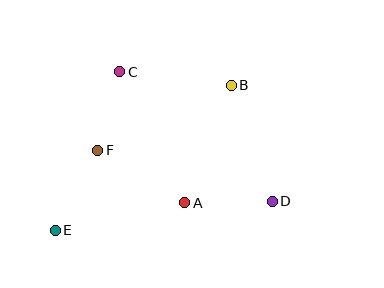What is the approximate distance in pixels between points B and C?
The distance between B and C is approximately 112 pixels.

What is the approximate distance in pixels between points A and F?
The distance between A and F is approximately 102 pixels.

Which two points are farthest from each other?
Points B and E are farthest from each other.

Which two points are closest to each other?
Points C and F are closest to each other.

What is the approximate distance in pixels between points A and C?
The distance between A and C is approximately 146 pixels.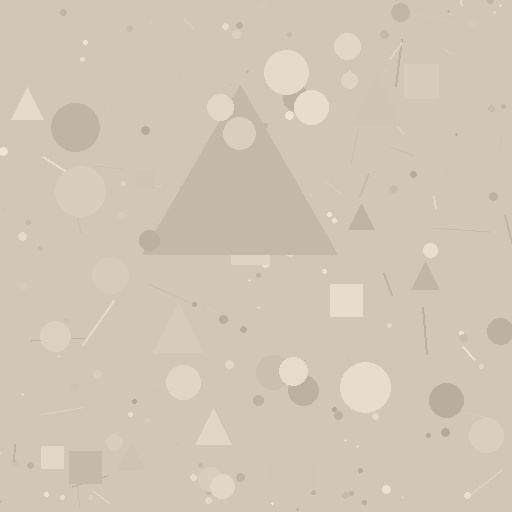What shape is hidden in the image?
A triangle is hidden in the image.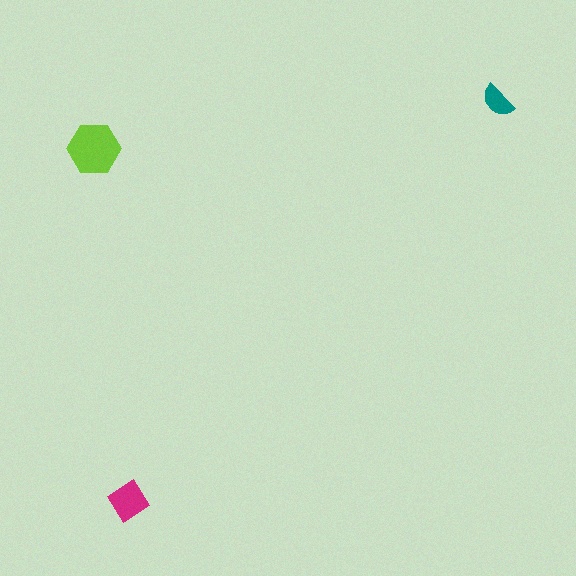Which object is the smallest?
The teal semicircle.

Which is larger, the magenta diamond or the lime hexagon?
The lime hexagon.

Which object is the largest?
The lime hexagon.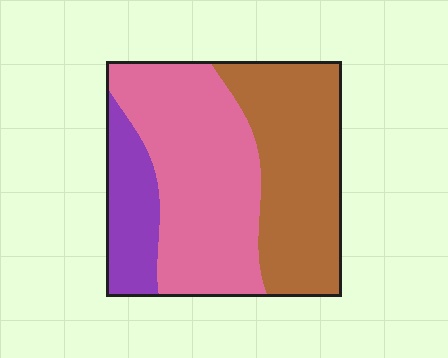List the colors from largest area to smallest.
From largest to smallest: pink, brown, purple.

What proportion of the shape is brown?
Brown takes up about three eighths (3/8) of the shape.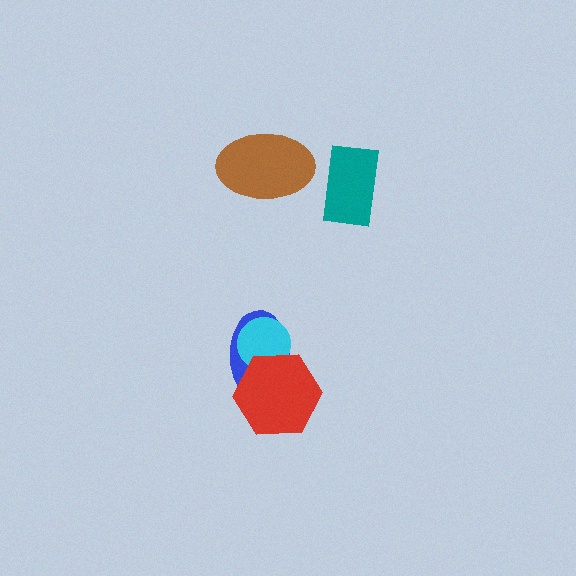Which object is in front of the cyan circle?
The red hexagon is in front of the cyan circle.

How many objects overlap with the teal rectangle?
0 objects overlap with the teal rectangle.